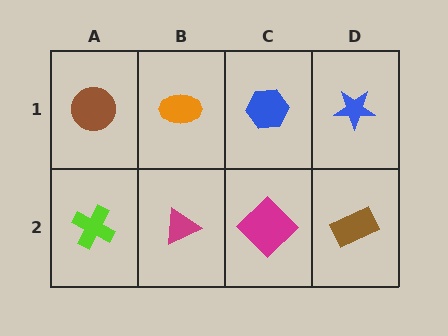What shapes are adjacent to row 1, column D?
A brown rectangle (row 2, column D), a blue hexagon (row 1, column C).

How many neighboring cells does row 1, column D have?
2.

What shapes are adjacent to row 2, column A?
A brown circle (row 1, column A), a magenta triangle (row 2, column B).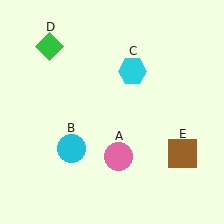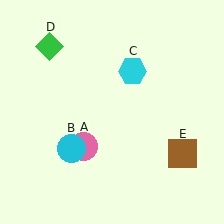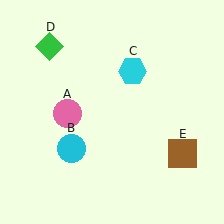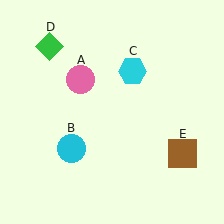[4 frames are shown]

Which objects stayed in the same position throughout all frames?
Cyan circle (object B) and cyan hexagon (object C) and green diamond (object D) and brown square (object E) remained stationary.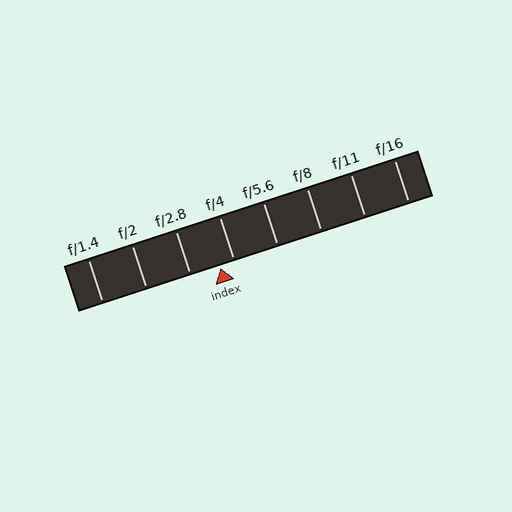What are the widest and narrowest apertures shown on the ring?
The widest aperture shown is f/1.4 and the narrowest is f/16.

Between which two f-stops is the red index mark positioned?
The index mark is between f/2.8 and f/4.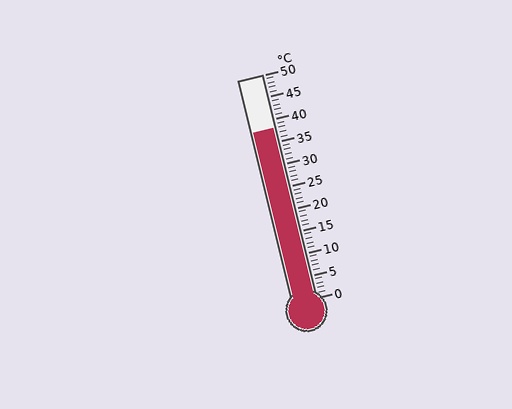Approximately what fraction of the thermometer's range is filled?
The thermometer is filled to approximately 75% of its range.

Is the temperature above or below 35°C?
The temperature is above 35°C.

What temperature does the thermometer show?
The thermometer shows approximately 38°C.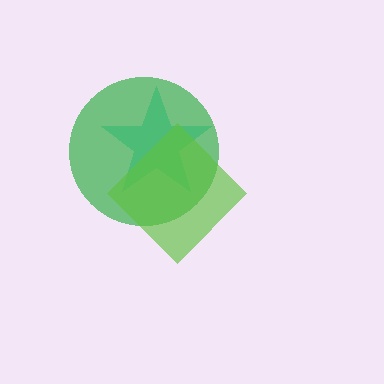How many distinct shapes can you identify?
There are 3 distinct shapes: a cyan star, a green circle, a lime diamond.